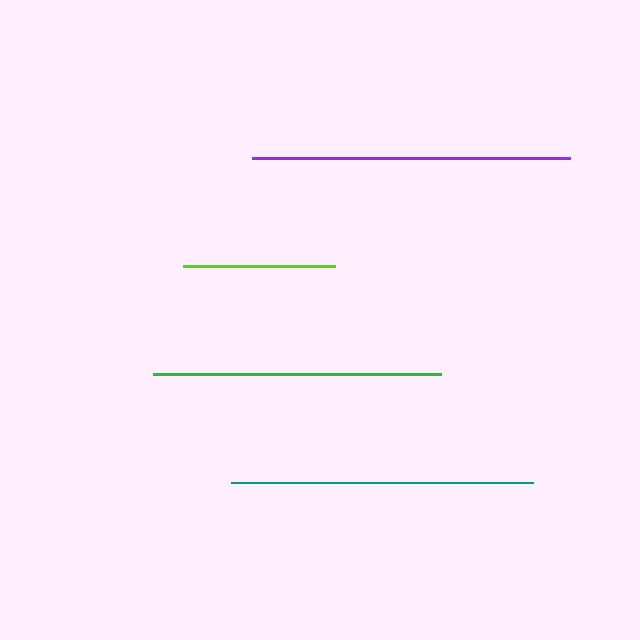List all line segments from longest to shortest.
From longest to shortest: purple, teal, green, lime.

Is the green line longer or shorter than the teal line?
The teal line is longer than the green line.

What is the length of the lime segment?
The lime segment is approximately 152 pixels long.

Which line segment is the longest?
The purple line is the longest at approximately 318 pixels.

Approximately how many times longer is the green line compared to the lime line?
The green line is approximately 1.9 times the length of the lime line.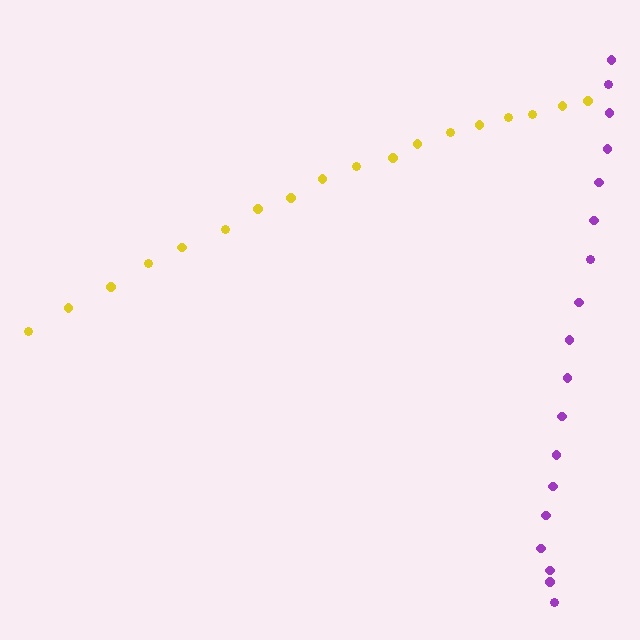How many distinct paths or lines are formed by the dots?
There are 2 distinct paths.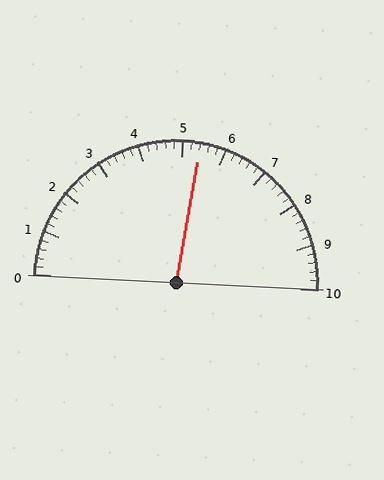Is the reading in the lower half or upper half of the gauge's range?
The reading is in the upper half of the range (0 to 10).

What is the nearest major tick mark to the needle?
The nearest major tick mark is 5.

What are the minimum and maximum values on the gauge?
The gauge ranges from 0 to 10.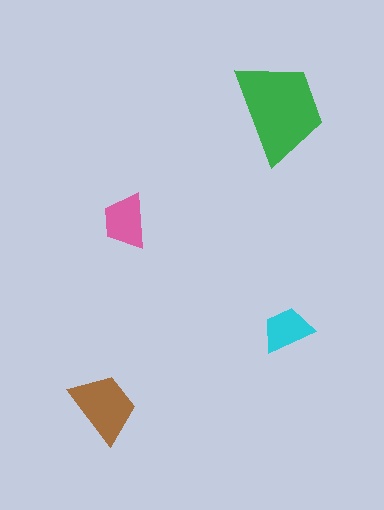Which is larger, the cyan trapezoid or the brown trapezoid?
The brown one.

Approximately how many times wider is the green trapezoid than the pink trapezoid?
About 2 times wider.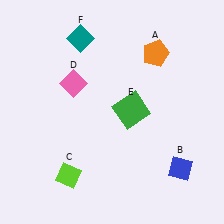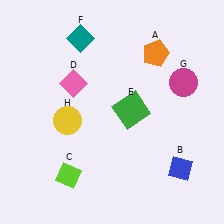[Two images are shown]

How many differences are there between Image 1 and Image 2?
There are 2 differences between the two images.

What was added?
A magenta circle (G), a yellow circle (H) were added in Image 2.